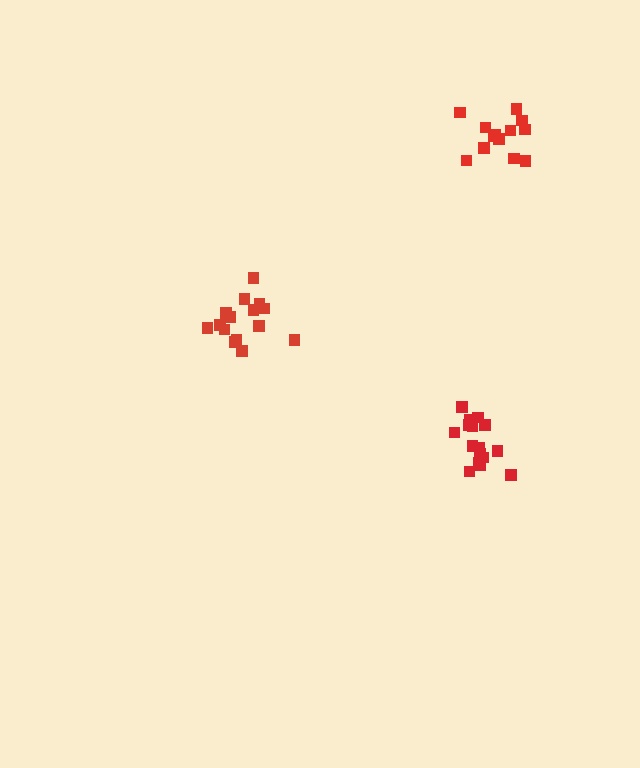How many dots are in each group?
Group 1: 13 dots, Group 2: 15 dots, Group 3: 16 dots (44 total).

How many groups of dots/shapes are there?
There are 3 groups.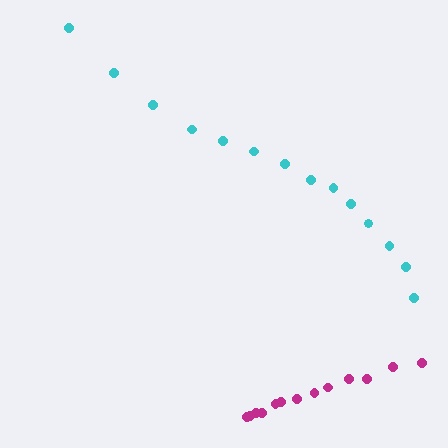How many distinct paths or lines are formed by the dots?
There are 2 distinct paths.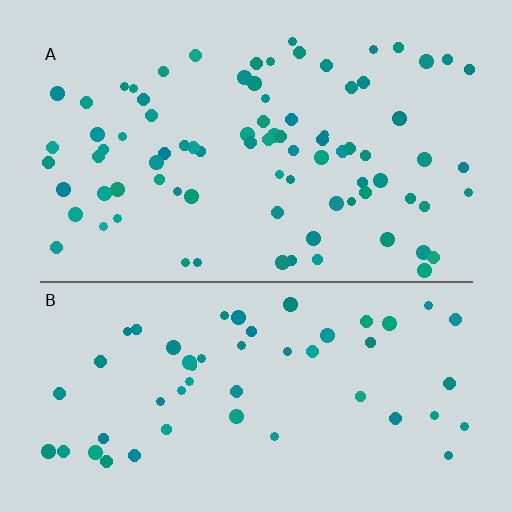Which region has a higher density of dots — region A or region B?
A (the top).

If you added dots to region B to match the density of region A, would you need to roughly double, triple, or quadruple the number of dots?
Approximately double.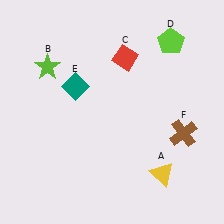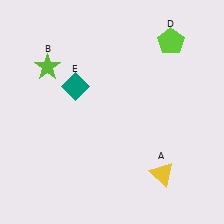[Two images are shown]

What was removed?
The brown cross (F), the red diamond (C) were removed in Image 2.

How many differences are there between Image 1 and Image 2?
There are 2 differences between the two images.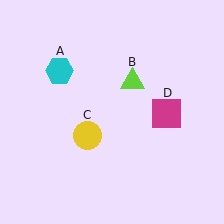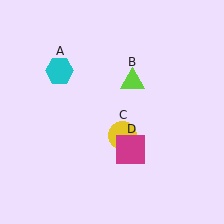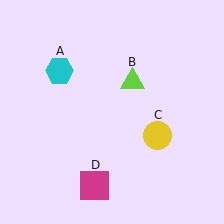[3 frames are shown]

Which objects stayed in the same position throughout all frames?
Cyan hexagon (object A) and lime triangle (object B) remained stationary.